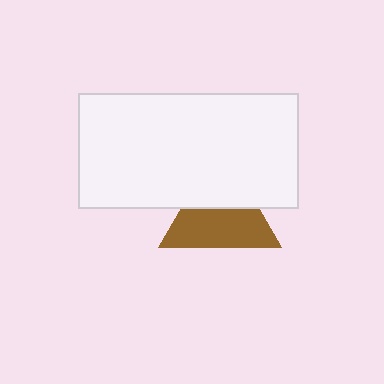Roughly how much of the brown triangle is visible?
About half of it is visible (roughly 59%).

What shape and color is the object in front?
The object in front is a white rectangle.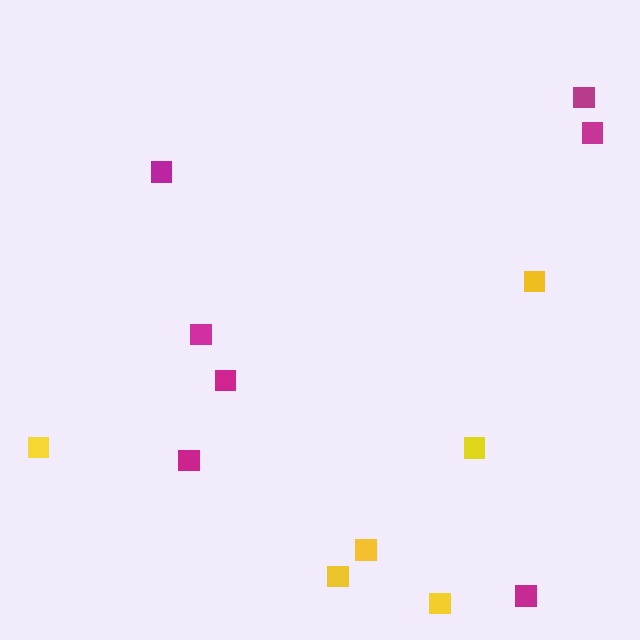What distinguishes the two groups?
There are 2 groups: one group of magenta squares (7) and one group of yellow squares (6).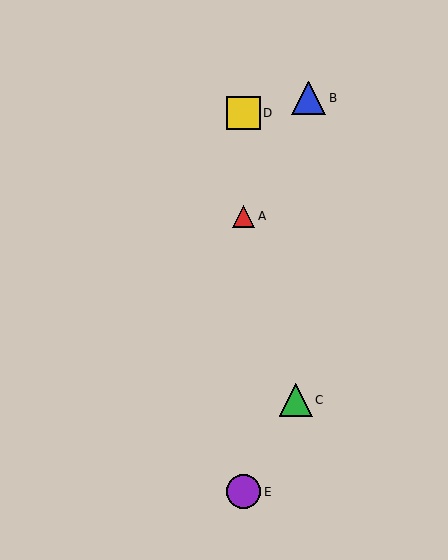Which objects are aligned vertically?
Objects A, D, E are aligned vertically.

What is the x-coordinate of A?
Object A is at x≈244.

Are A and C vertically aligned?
No, A is at x≈244 and C is at x≈296.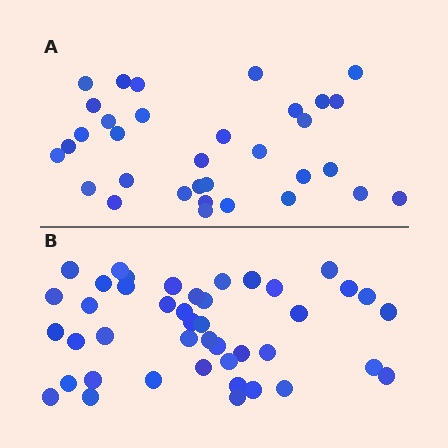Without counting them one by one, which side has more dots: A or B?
Region B (the bottom region) has more dots.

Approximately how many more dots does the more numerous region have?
Region B has roughly 10 or so more dots than region A.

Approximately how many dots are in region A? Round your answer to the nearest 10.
About 30 dots. (The exact count is 33, which rounds to 30.)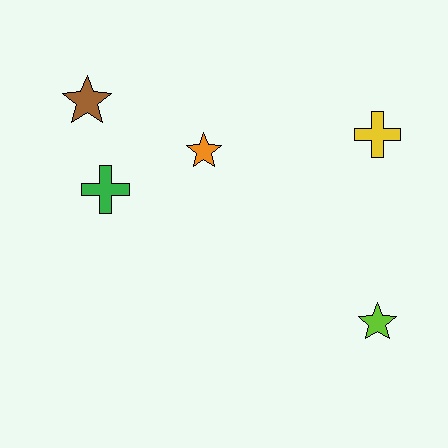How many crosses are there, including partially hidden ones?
There are 2 crosses.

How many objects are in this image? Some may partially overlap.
There are 5 objects.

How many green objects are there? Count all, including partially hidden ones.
There is 1 green object.